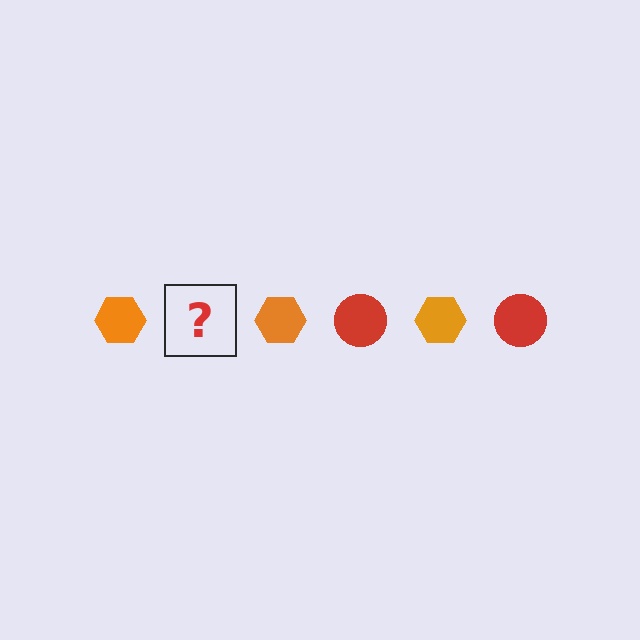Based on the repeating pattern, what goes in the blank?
The blank should be a red circle.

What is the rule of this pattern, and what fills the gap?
The rule is that the pattern alternates between orange hexagon and red circle. The gap should be filled with a red circle.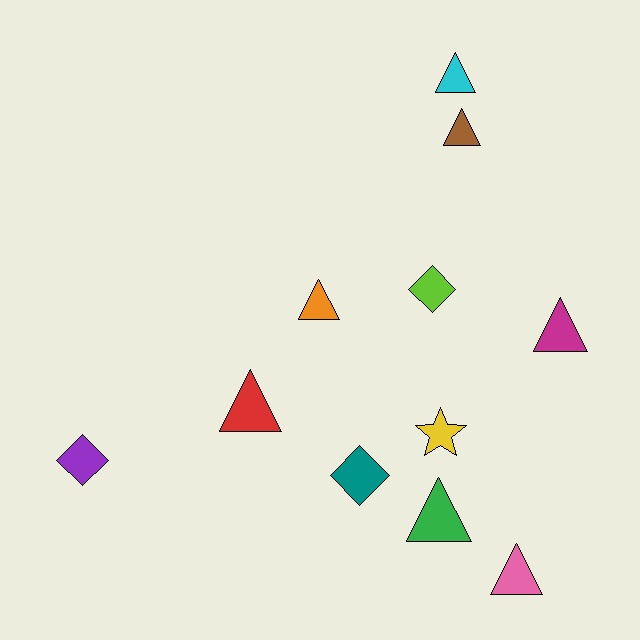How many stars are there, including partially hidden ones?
There is 1 star.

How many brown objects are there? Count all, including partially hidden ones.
There is 1 brown object.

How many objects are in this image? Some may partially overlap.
There are 11 objects.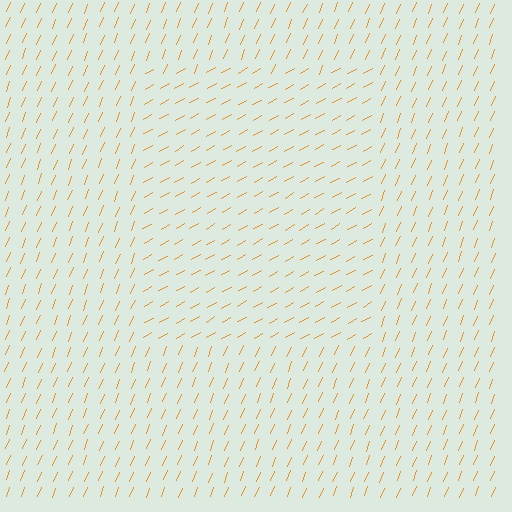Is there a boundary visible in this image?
Yes, there is a texture boundary formed by a change in line orientation.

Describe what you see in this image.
The image is filled with small orange line segments. A rectangle region in the image has lines oriented differently from the surrounding lines, creating a visible texture boundary.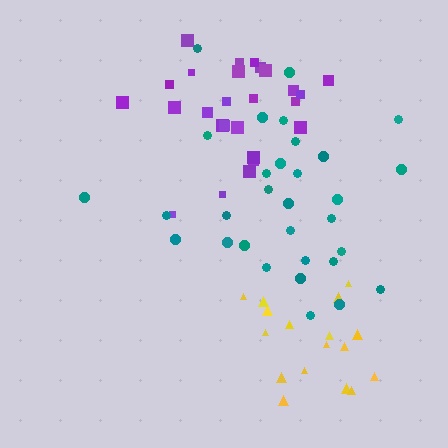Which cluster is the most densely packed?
Yellow.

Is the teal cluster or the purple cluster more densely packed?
Purple.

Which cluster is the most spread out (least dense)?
Teal.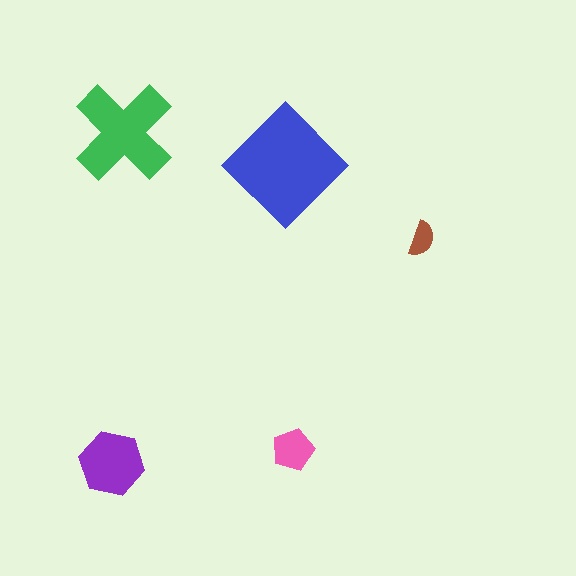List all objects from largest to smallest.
The blue diamond, the green cross, the purple hexagon, the pink pentagon, the brown semicircle.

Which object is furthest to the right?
The brown semicircle is rightmost.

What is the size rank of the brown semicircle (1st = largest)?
5th.